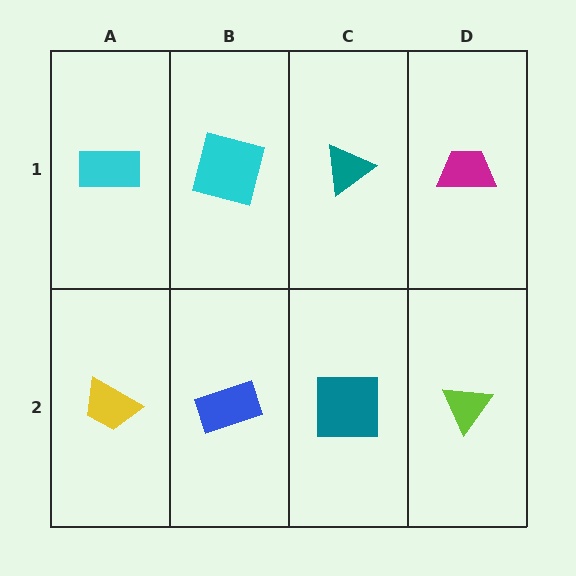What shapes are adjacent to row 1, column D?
A lime triangle (row 2, column D), a teal triangle (row 1, column C).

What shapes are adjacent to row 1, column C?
A teal square (row 2, column C), a cyan square (row 1, column B), a magenta trapezoid (row 1, column D).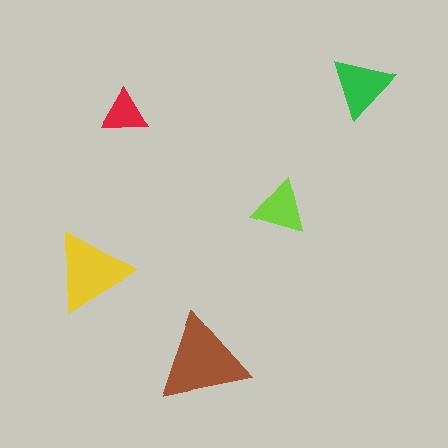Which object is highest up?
The green triangle is topmost.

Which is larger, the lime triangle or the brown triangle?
The brown one.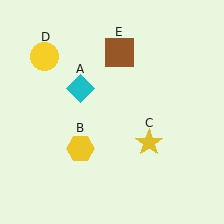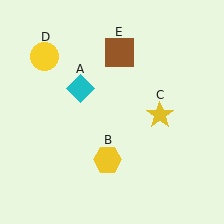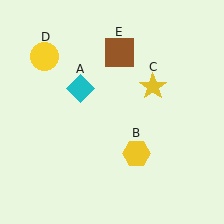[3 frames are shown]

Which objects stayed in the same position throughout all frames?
Cyan diamond (object A) and yellow circle (object D) and brown square (object E) remained stationary.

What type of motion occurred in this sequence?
The yellow hexagon (object B), yellow star (object C) rotated counterclockwise around the center of the scene.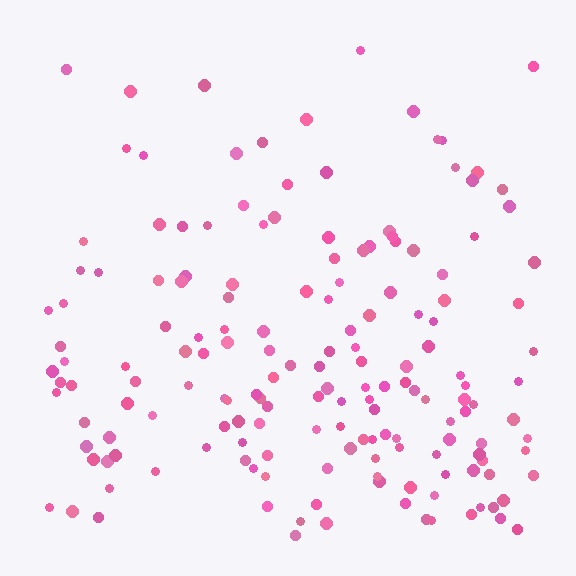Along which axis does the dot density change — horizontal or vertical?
Vertical.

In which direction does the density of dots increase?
From top to bottom, with the bottom side densest.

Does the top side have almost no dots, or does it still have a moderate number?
Still a moderate number, just noticeably fewer than the bottom.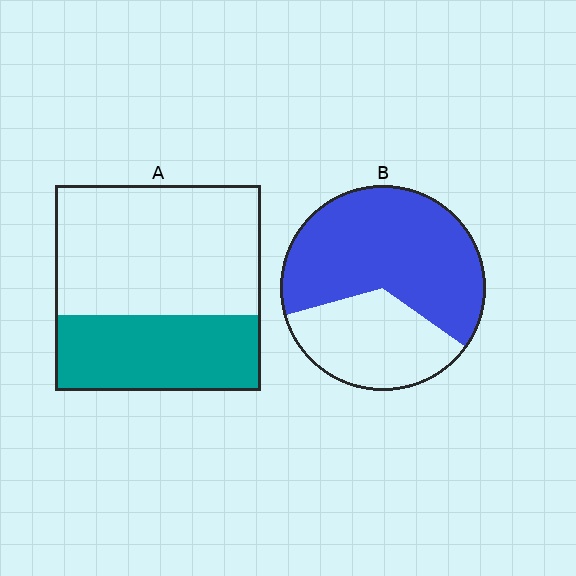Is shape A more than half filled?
No.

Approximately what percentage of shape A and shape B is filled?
A is approximately 35% and B is approximately 65%.